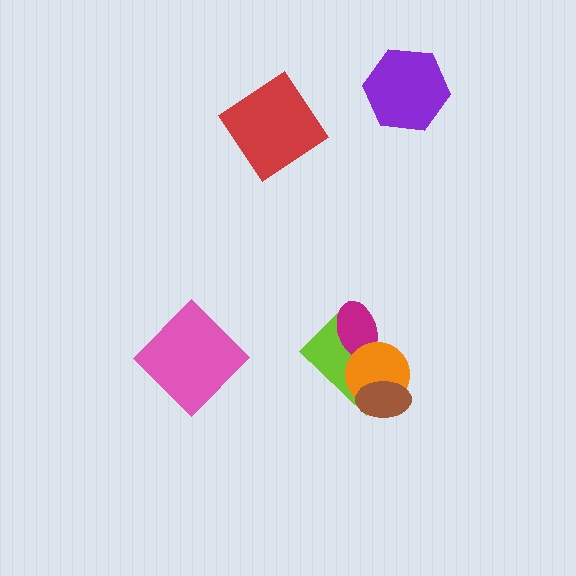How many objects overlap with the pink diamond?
0 objects overlap with the pink diamond.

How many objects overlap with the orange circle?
3 objects overlap with the orange circle.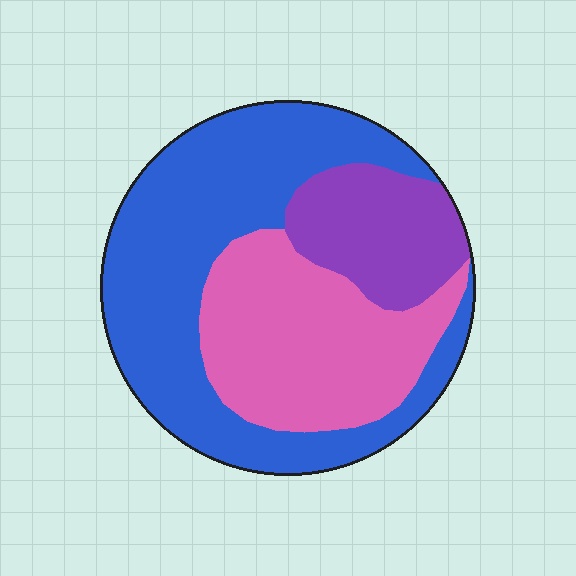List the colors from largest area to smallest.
From largest to smallest: blue, pink, purple.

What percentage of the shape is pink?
Pink takes up about one third (1/3) of the shape.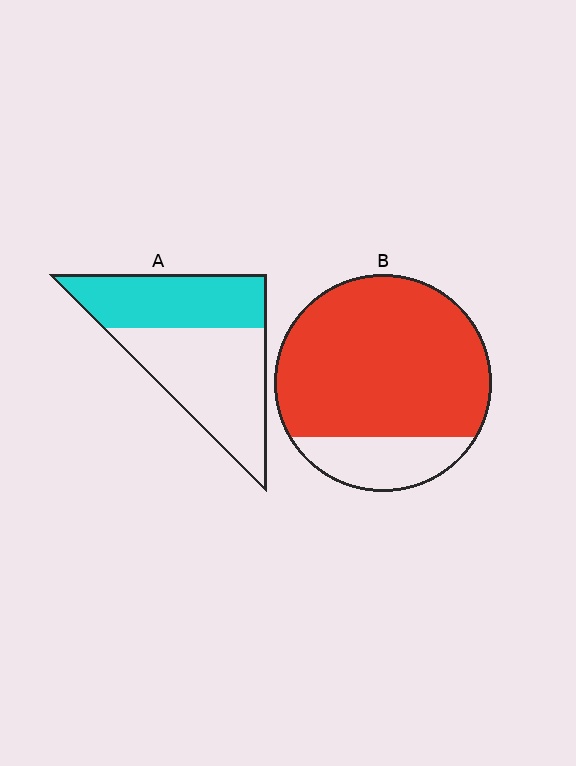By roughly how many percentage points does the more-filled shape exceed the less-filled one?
By roughly 35 percentage points (B over A).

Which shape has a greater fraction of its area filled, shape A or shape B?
Shape B.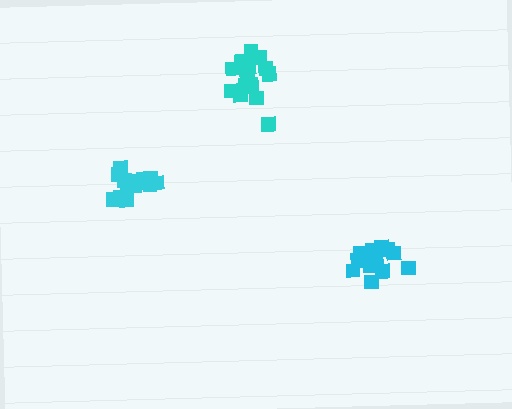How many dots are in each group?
Group 1: 14 dots, Group 2: 15 dots, Group 3: 16 dots (45 total).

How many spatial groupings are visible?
There are 3 spatial groupings.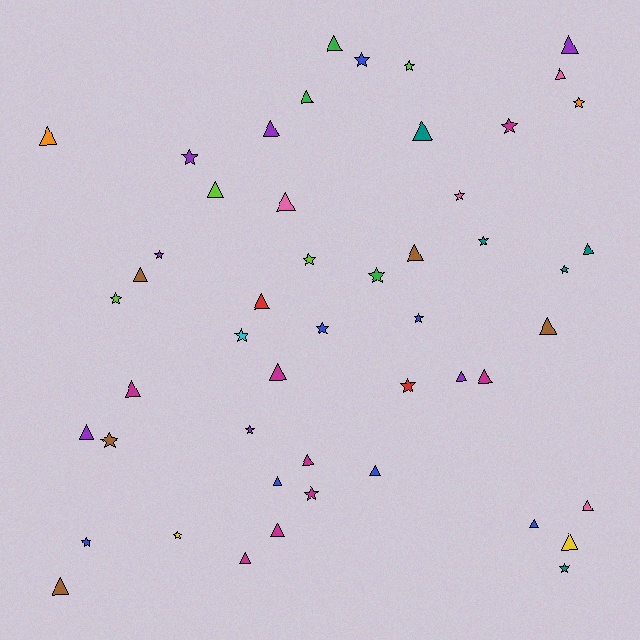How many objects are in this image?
There are 50 objects.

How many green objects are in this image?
There are 3 green objects.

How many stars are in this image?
There are 22 stars.